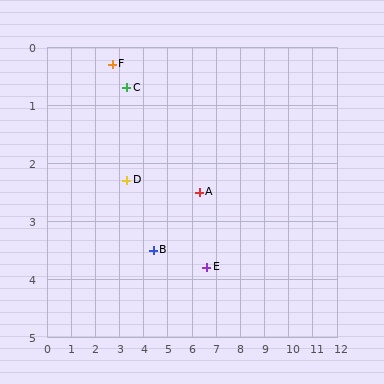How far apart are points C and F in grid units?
Points C and F are about 0.7 grid units apart.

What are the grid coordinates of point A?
Point A is at approximately (6.3, 2.5).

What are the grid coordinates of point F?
Point F is at approximately (2.7, 0.3).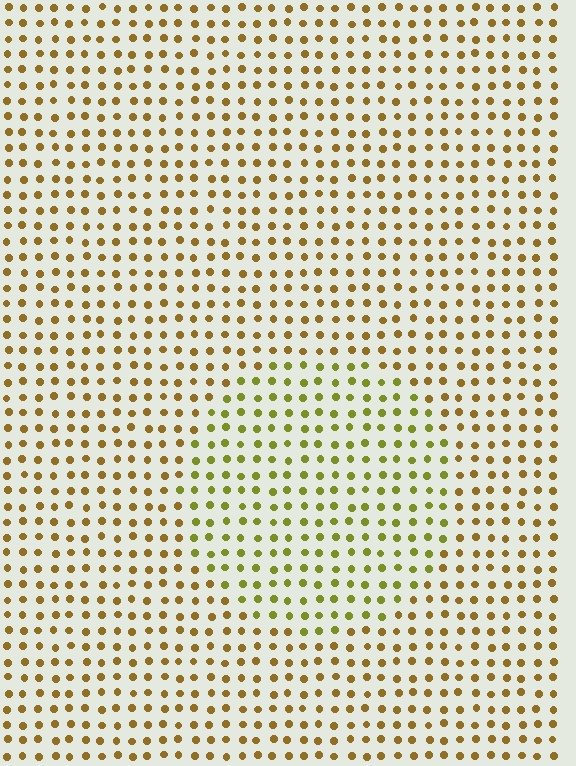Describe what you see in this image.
The image is filled with small brown elements in a uniform arrangement. A circle-shaped region is visible where the elements are tinted to a slightly different hue, forming a subtle color boundary.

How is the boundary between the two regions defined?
The boundary is defined purely by a slight shift in hue (about 31 degrees). Spacing, size, and orientation are identical on both sides.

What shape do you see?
I see a circle.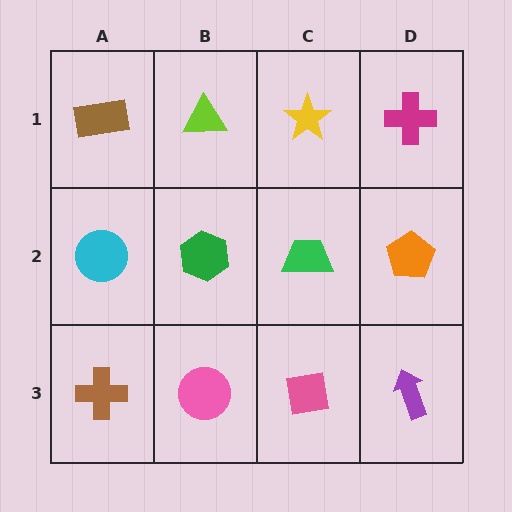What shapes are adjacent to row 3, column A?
A cyan circle (row 2, column A), a pink circle (row 3, column B).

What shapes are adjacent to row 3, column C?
A green trapezoid (row 2, column C), a pink circle (row 3, column B), a purple arrow (row 3, column D).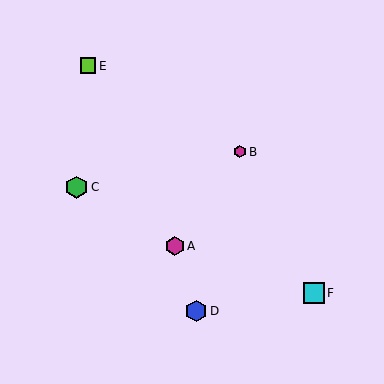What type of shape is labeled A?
Shape A is a magenta hexagon.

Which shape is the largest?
The green hexagon (labeled C) is the largest.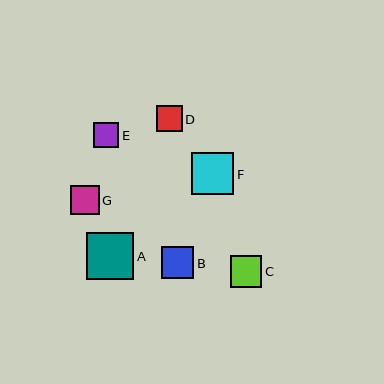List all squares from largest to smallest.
From largest to smallest: A, F, B, C, G, D, E.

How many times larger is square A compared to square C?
Square A is approximately 1.5 times the size of square C.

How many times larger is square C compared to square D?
Square C is approximately 1.2 times the size of square D.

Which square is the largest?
Square A is the largest with a size of approximately 47 pixels.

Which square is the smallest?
Square E is the smallest with a size of approximately 25 pixels.